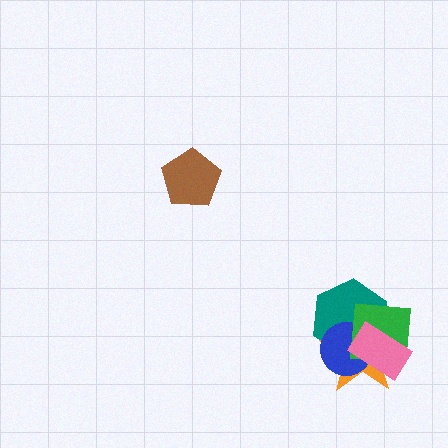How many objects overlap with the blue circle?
4 objects overlap with the blue circle.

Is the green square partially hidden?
Yes, it is partially covered by another shape.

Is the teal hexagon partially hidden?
Yes, it is partially covered by another shape.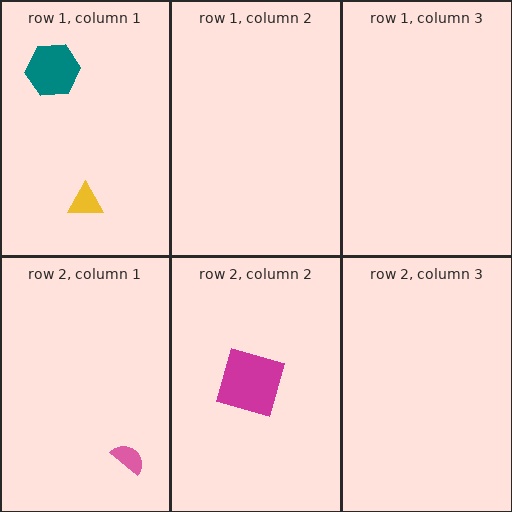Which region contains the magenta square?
The row 2, column 2 region.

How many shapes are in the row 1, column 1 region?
2.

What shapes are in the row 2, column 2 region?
The magenta square.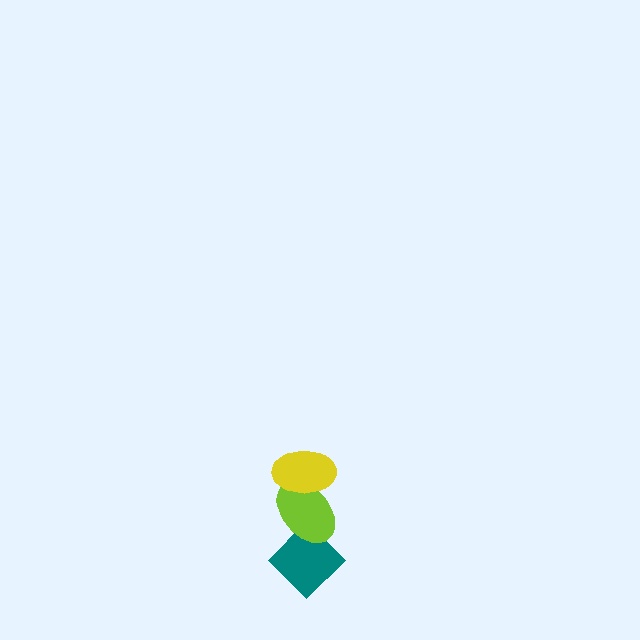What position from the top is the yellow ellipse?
The yellow ellipse is 1st from the top.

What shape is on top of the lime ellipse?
The yellow ellipse is on top of the lime ellipse.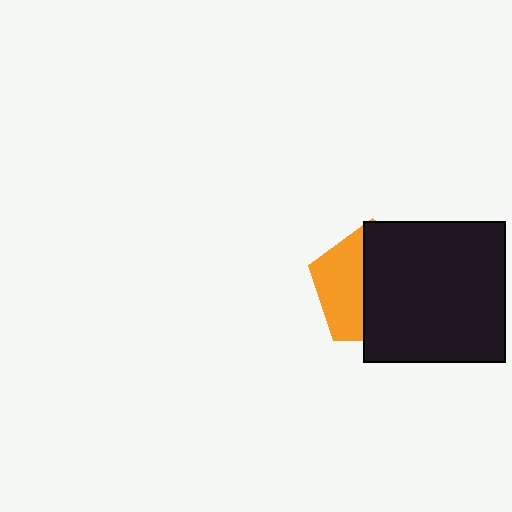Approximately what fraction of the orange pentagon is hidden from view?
Roughly 60% of the orange pentagon is hidden behind the black square.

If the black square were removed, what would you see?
You would see the complete orange pentagon.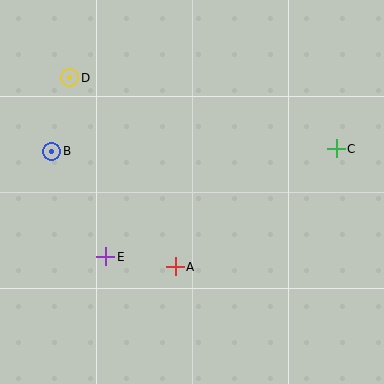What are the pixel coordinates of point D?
Point D is at (70, 78).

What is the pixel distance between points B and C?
The distance between B and C is 284 pixels.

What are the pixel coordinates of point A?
Point A is at (175, 267).